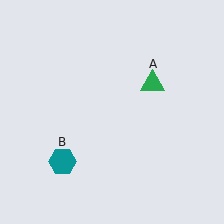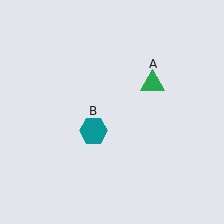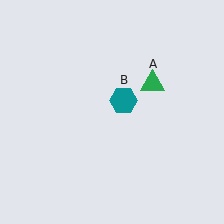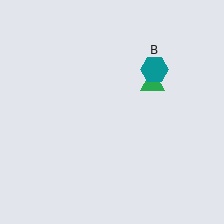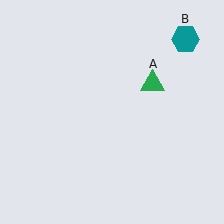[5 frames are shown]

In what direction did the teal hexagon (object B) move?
The teal hexagon (object B) moved up and to the right.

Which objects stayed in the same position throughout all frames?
Green triangle (object A) remained stationary.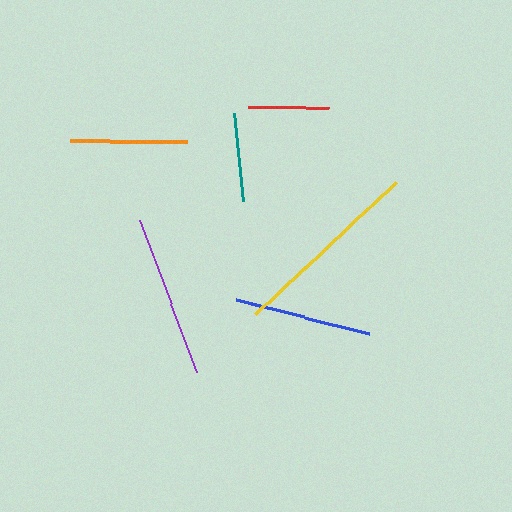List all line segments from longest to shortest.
From longest to shortest: yellow, purple, blue, orange, teal, red.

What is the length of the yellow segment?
The yellow segment is approximately 192 pixels long.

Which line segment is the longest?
The yellow line is the longest at approximately 192 pixels.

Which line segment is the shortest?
The red line is the shortest at approximately 81 pixels.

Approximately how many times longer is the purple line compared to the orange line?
The purple line is approximately 1.4 times the length of the orange line.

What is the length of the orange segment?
The orange segment is approximately 117 pixels long.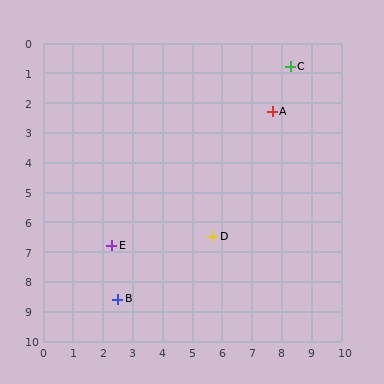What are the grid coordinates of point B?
Point B is at approximately (2.5, 8.6).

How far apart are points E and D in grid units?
Points E and D are about 3.4 grid units apart.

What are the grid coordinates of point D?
Point D is at approximately (5.7, 6.5).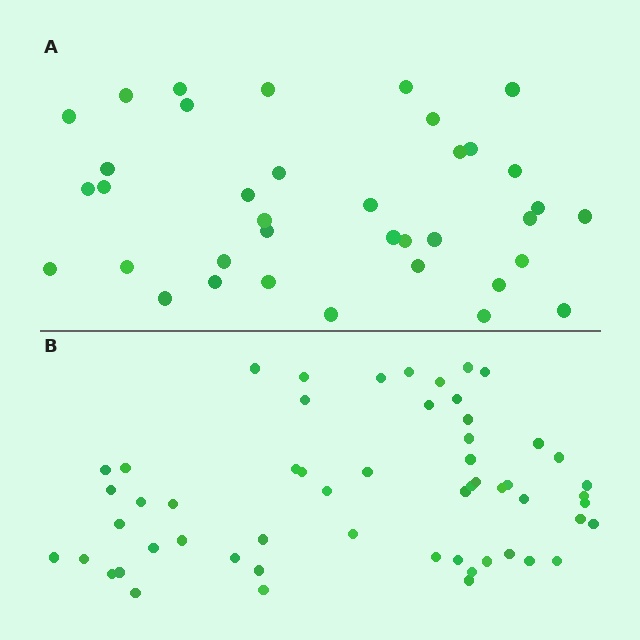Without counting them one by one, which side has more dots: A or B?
Region B (the bottom region) has more dots.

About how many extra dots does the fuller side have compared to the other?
Region B has approximately 20 more dots than region A.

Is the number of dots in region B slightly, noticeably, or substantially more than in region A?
Region B has substantially more. The ratio is roughly 1.5 to 1.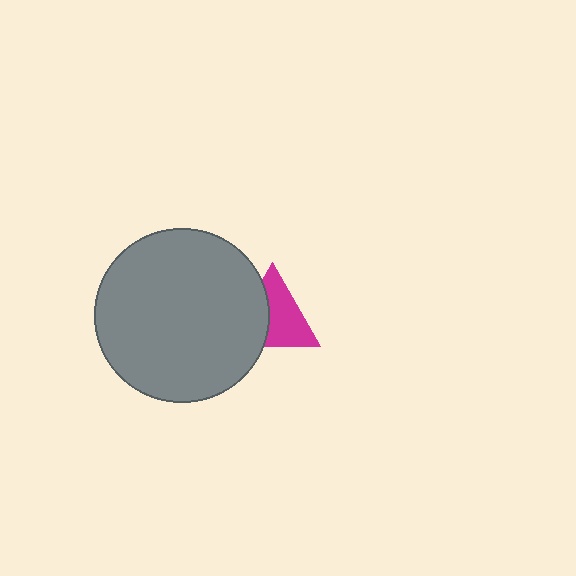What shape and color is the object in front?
The object in front is a gray circle.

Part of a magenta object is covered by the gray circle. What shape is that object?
It is a triangle.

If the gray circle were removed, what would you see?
You would see the complete magenta triangle.